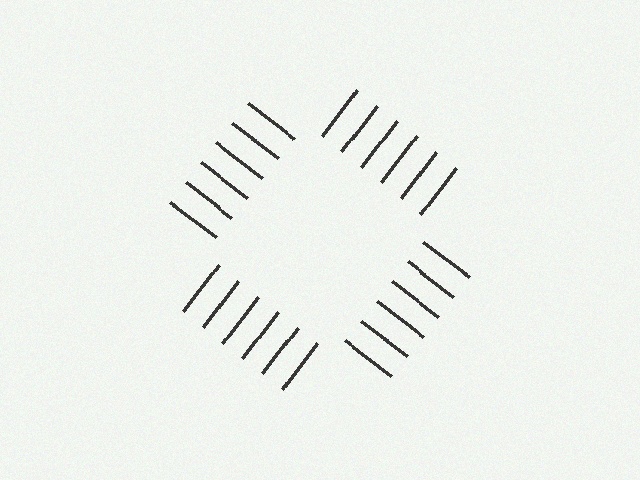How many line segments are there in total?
24 — 6 along each of the 4 edges.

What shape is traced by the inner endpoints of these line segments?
An illusory square — the line segments terminate on its edges but no continuous stroke is drawn.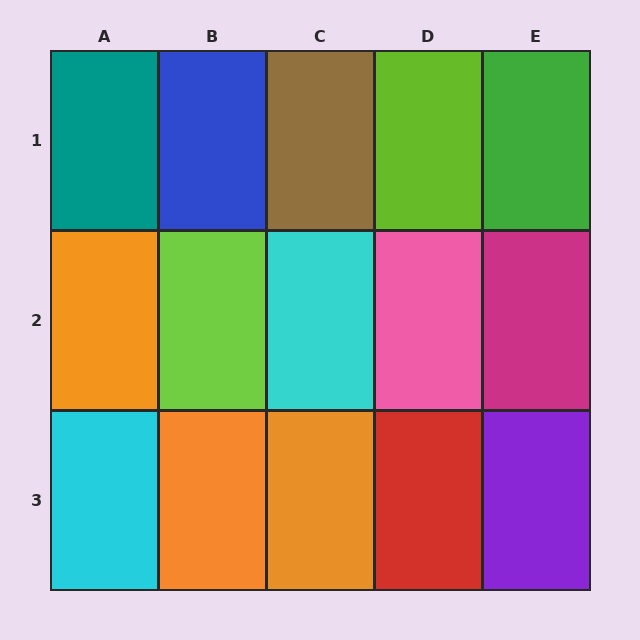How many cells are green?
1 cell is green.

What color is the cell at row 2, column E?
Magenta.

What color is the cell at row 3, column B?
Orange.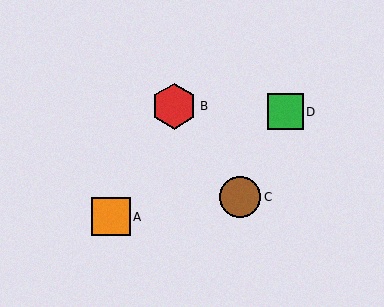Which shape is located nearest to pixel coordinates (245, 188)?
The brown circle (labeled C) at (240, 197) is nearest to that location.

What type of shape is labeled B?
Shape B is a red hexagon.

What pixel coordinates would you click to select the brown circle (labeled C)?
Click at (240, 197) to select the brown circle C.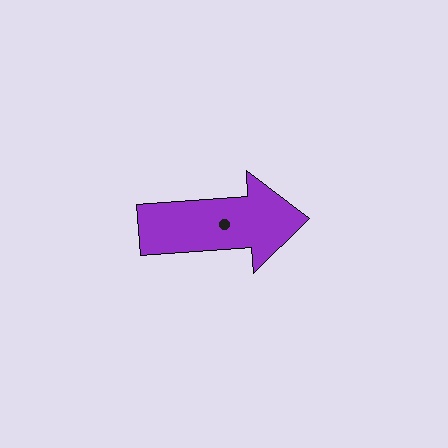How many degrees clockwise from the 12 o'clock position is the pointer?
Approximately 86 degrees.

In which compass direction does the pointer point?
East.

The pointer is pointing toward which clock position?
Roughly 3 o'clock.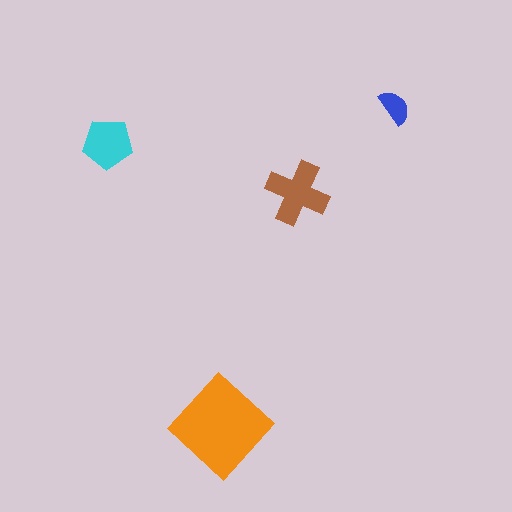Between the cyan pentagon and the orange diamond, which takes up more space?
The orange diamond.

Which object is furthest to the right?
The blue semicircle is rightmost.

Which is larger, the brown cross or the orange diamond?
The orange diamond.